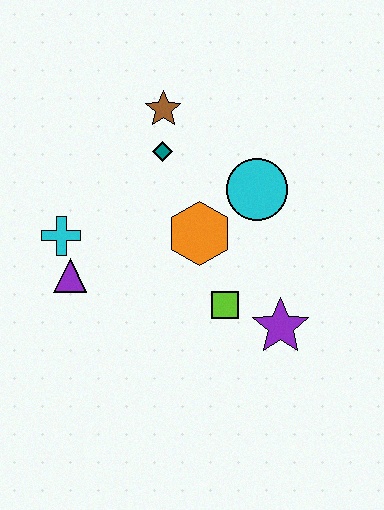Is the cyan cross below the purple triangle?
No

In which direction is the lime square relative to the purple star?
The lime square is to the left of the purple star.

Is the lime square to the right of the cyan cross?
Yes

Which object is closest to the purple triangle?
The cyan cross is closest to the purple triangle.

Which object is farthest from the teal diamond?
The purple star is farthest from the teal diamond.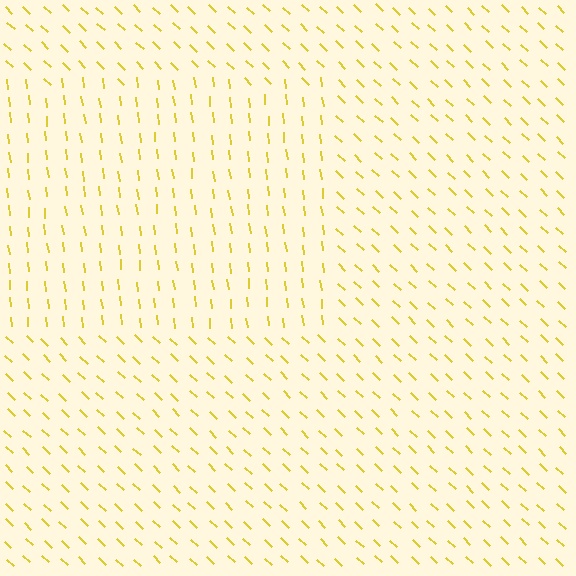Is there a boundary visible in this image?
Yes, there is a texture boundary formed by a change in line orientation.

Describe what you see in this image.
The image is filled with small yellow line segments. A rectangle region in the image has lines oriented differently from the surrounding lines, creating a visible texture boundary.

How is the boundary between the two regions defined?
The boundary is defined purely by a change in line orientation (approximately 40 degrees difference). All lines are the same color and thickness.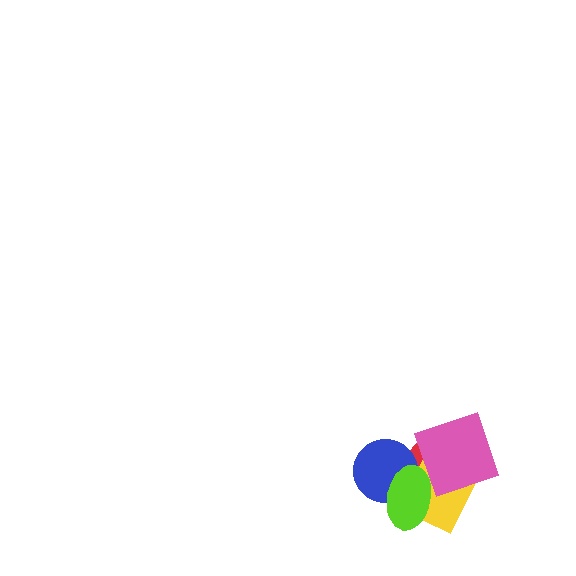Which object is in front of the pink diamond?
The lime ellipse is in front of the pink diamond.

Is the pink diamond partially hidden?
Yes, it is partially covered by another shape.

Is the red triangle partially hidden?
Yes, it is partially covered by another shape.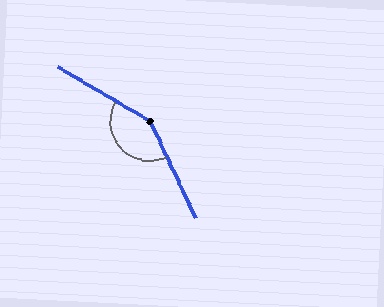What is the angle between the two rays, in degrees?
Approximately 146 degrees.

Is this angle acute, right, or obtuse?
It is obtuse.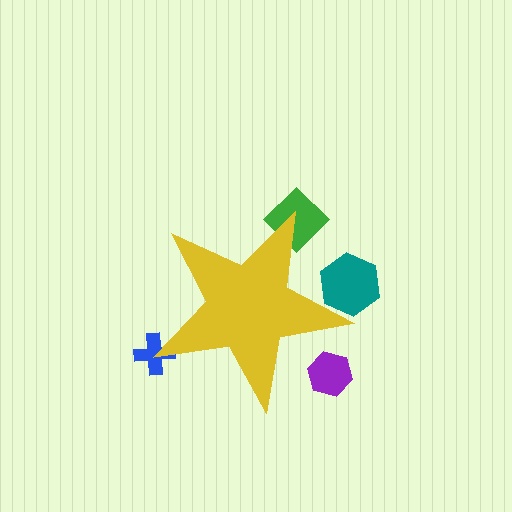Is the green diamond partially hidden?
Yes, the green diamond is partially hidden behind the yellow star.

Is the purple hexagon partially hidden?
Yes, the purple hexagon is partially hidden behind the yellow star.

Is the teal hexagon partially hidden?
Yes, the teal hexagon is partially hidden behind the yellow star.